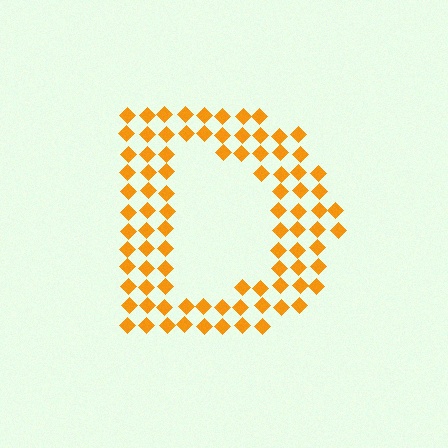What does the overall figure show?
The overall figure shows the letter D.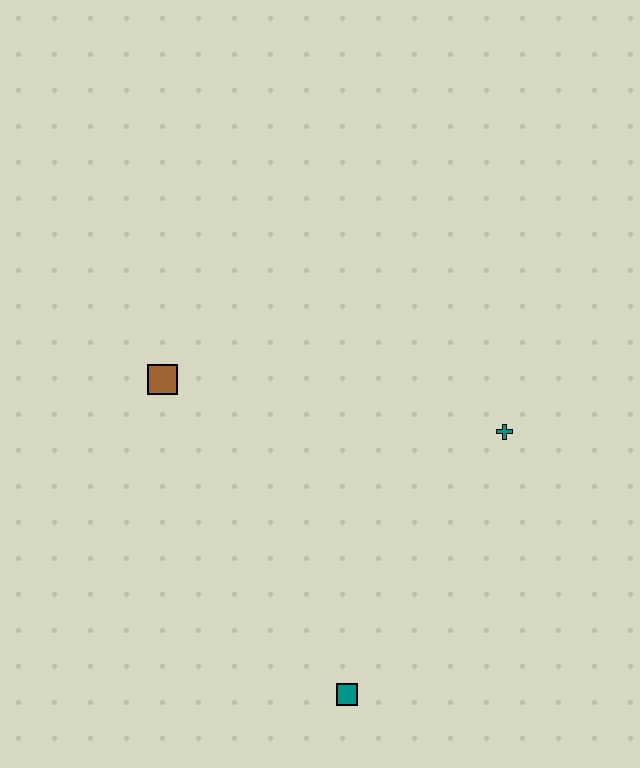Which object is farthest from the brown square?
The teal square is farthest from the brown square.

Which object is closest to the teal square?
The teal cross is closest to the teal square.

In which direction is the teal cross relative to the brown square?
The teal cross is to the right of the brown square.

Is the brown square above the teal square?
Yes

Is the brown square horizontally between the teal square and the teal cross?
No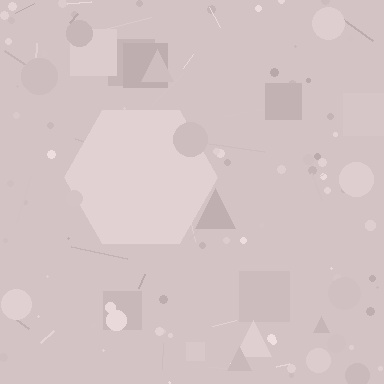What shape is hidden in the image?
A hexagon is hidden in the image.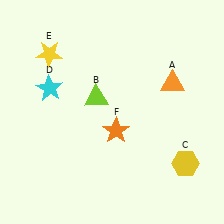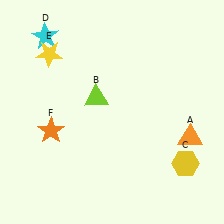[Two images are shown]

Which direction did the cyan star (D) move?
The cyan star (D) moved up.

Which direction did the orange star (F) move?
The orange star (F) moved left.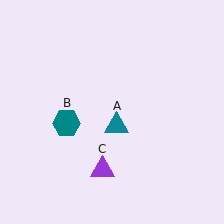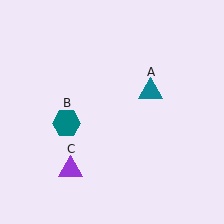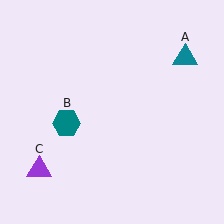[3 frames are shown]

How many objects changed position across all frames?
2 objects changed position: teal triangle (object A), purple triangle (object C).